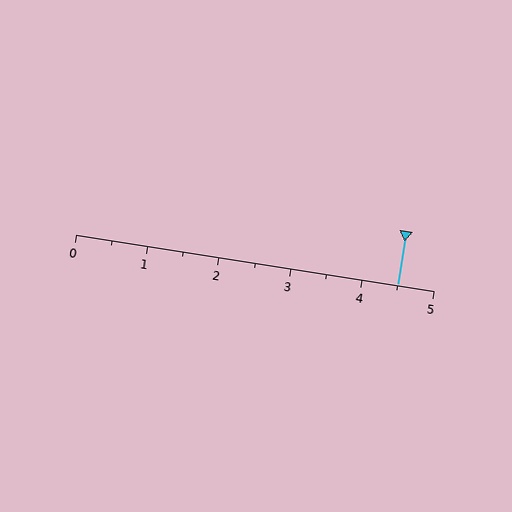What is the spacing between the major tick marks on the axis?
The major ticks are spaced 1 apart.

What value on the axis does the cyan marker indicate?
The marker indicates approximately 4.5.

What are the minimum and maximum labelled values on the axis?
The axis runs from 0 to 5.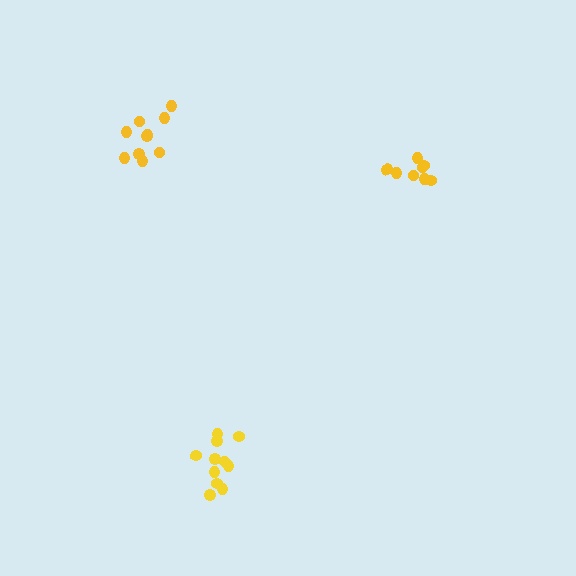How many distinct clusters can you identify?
There are 3 distinct clusters.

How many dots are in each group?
Group 1: 8 dots, Group 2: 11 dots, Group 3: 10 dots (29 total).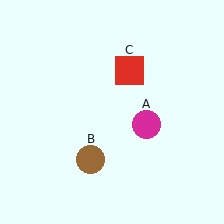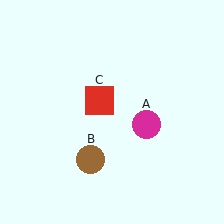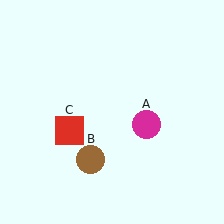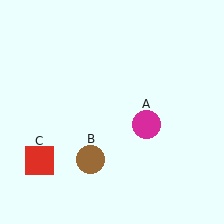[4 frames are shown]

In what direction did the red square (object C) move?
The red square (object C) moved down and to the left.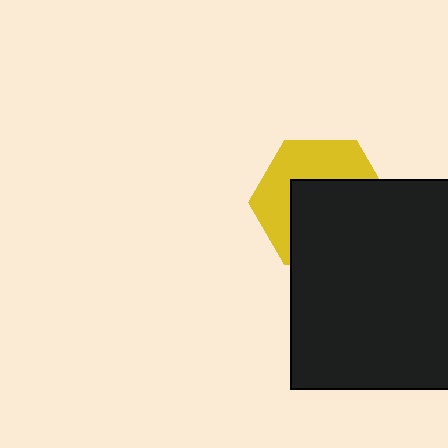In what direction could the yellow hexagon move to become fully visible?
The yellow hexagon could move up. That would shift it out from behind the black square entirely.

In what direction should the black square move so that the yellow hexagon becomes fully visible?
The black square should move down. That is the shortest direction to clear the overlap and leave the yellow hexagon fully visible.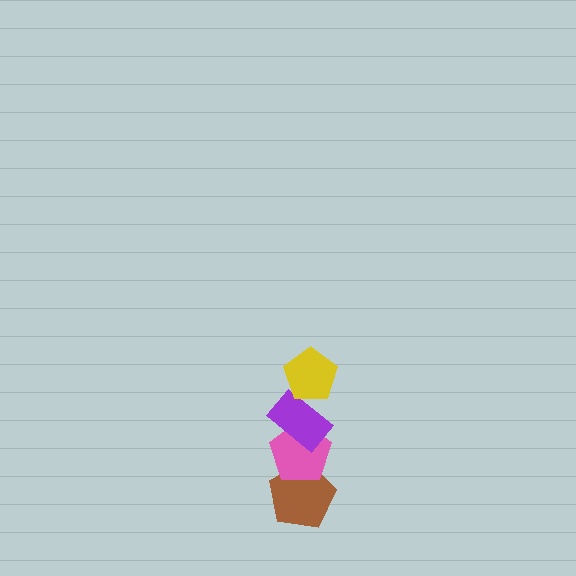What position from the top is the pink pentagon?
The pink pentagon is 3rd from the top.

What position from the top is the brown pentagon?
The brown pentagon is 4th from the top.